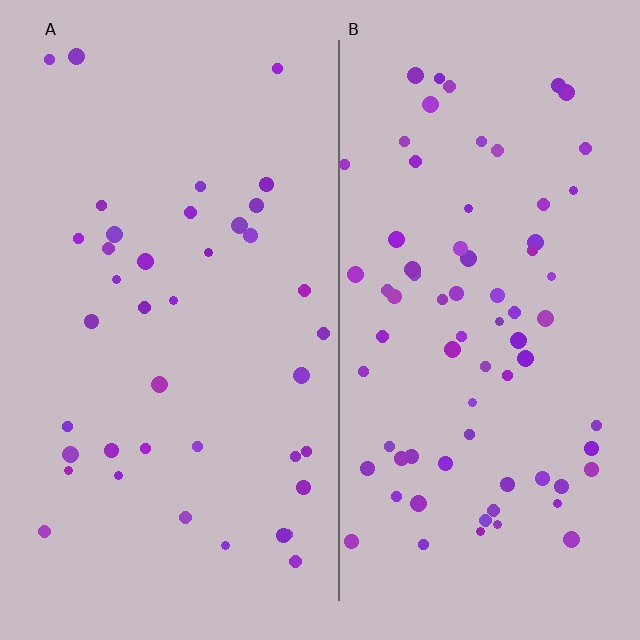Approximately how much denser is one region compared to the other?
Approximately 1.9× — region B over region A.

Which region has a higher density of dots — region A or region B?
B (the right).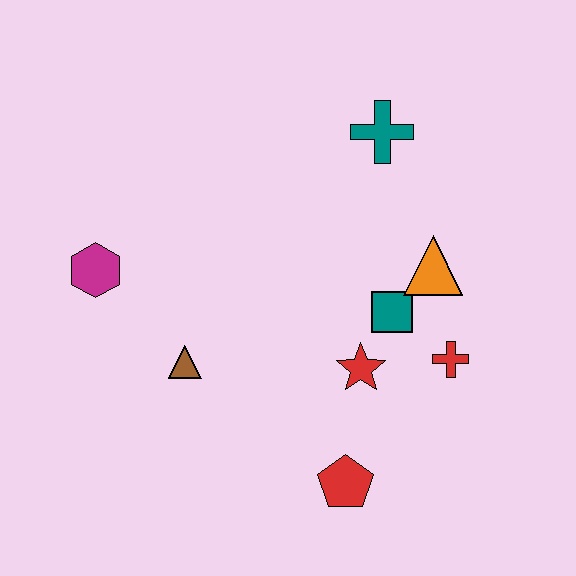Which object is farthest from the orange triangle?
The magenta hexagon is farthest from the orange triangle.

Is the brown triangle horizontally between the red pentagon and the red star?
No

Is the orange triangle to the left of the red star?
No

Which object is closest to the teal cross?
The orange triangle is closest to the teal cross.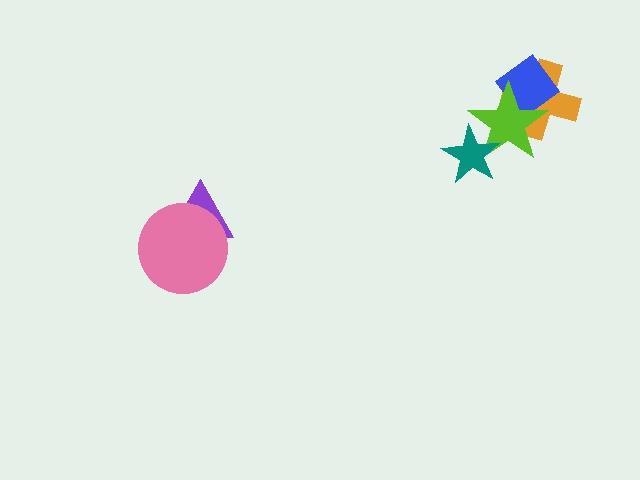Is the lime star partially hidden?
Yes, it is partially covered by another shape.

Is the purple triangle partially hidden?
Yes, it is partially covered by another shape.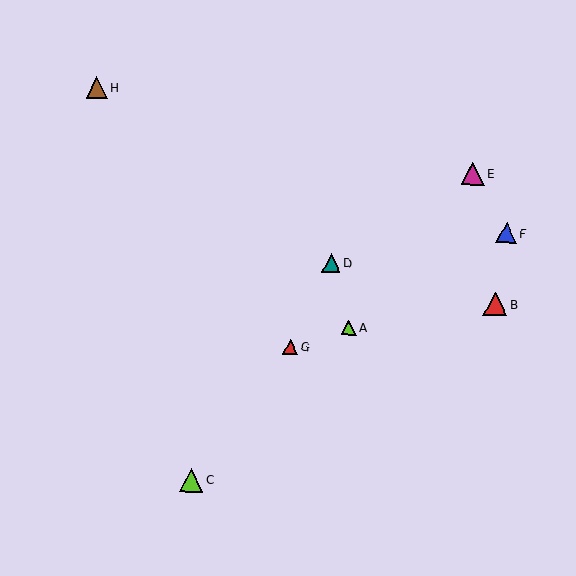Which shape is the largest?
The lime triangle (labeled C) is the largest.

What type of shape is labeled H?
Shape H is a brown triangle.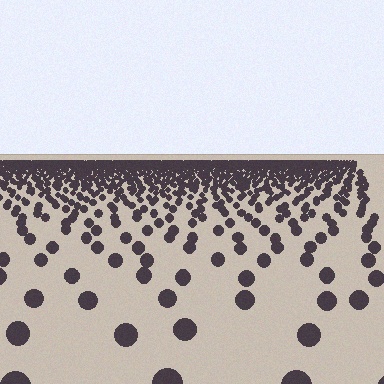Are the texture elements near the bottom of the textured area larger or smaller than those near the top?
Larger. Near the bottom, elements are closer to the viewer and appear at a bigger on-screen size.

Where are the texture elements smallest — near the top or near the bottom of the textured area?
Near the top.